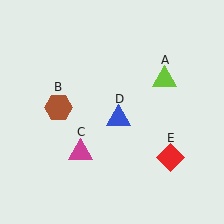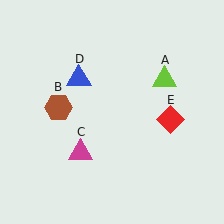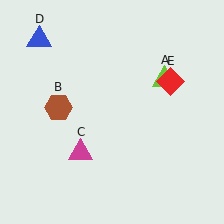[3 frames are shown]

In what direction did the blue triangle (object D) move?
The blue triangle (object D) moved up and to the left.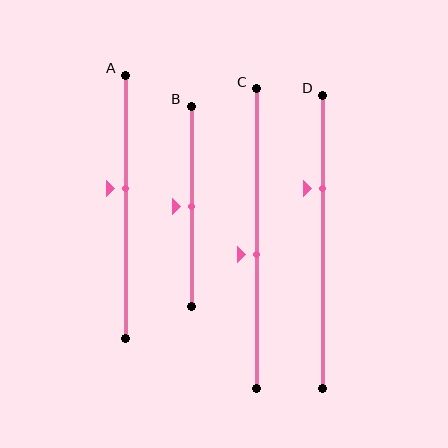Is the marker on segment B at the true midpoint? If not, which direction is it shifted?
Yes, the marker on segment B is at the true midpoint.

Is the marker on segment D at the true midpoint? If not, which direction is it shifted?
No, the marker on segment D is shifted upward by about 18% of the segment length.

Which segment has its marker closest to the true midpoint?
Segment B has its marker closest to the true midpoint.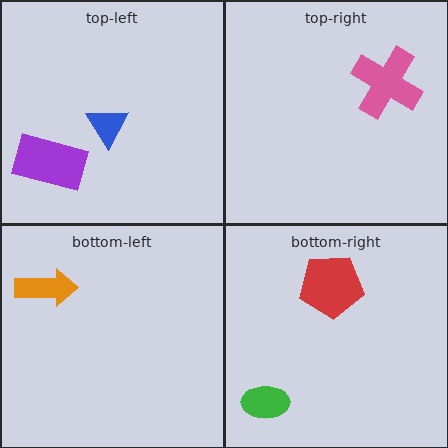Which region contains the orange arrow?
The bottom-left region.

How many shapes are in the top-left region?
2.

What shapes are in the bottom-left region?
The orange arrow.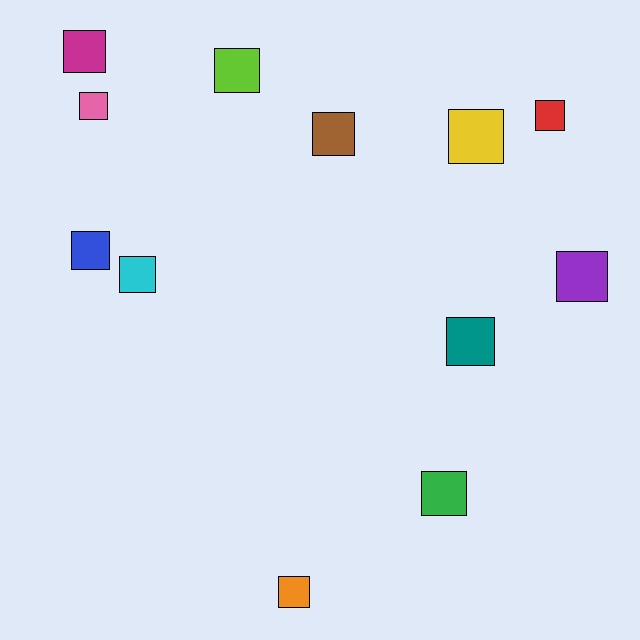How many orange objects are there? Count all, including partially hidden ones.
There is 1 orange object.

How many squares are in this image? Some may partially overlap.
There are 12 squares.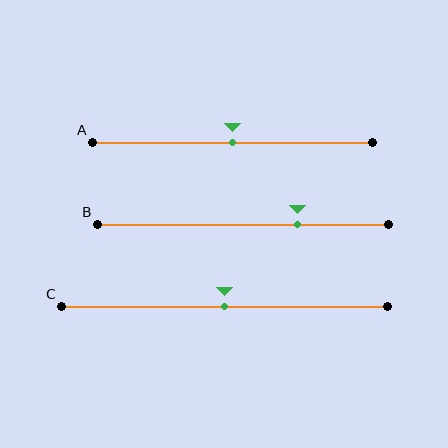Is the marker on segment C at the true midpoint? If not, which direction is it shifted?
Yes, the marker on segment C is at the true midpoint.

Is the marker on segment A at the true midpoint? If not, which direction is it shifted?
Yes, the marker on segment A is at the true midpoint.